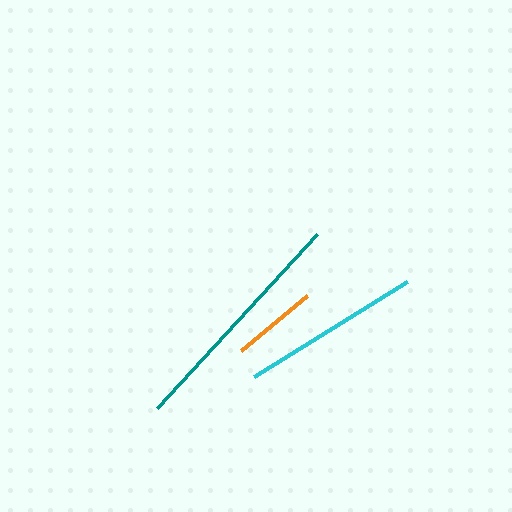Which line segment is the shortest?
The orange line is the shortest at approximately 86 pixels.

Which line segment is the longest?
The teal line is the longest at approximately 237 pixels.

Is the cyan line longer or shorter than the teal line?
The teal line is longer than the cyan line.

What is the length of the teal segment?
The teal segment is approximately 237 pixels long.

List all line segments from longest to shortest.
From longest to shortest: teal, cyan, orange.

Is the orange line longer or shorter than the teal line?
The teal line is longer than the orange line.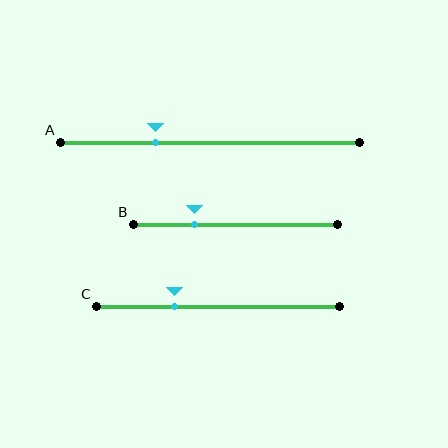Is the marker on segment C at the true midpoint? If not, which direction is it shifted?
No, the marker on segment C is shifted to the left by about 18% of the segment length.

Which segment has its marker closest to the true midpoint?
Segment C has its marker closest to the true midpoint.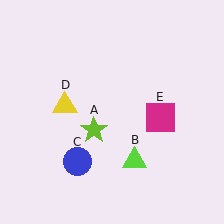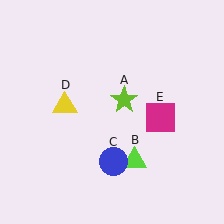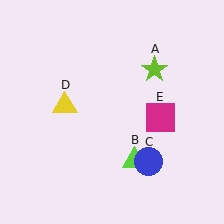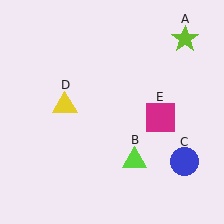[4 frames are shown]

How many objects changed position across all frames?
2 objects changed position: lime star (object A), blue circle (object C).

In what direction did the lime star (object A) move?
The lime star (object A) moved up and to the right.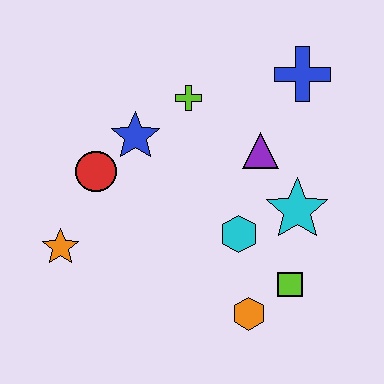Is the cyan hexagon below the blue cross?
Yes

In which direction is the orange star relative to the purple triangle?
The orange star is to the left of the purple triangle.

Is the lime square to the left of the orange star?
No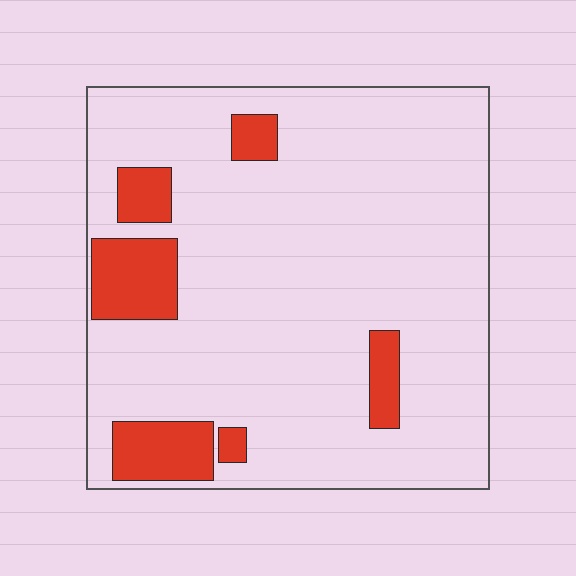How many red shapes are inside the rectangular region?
6.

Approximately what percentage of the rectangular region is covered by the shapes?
Approximately 15%.